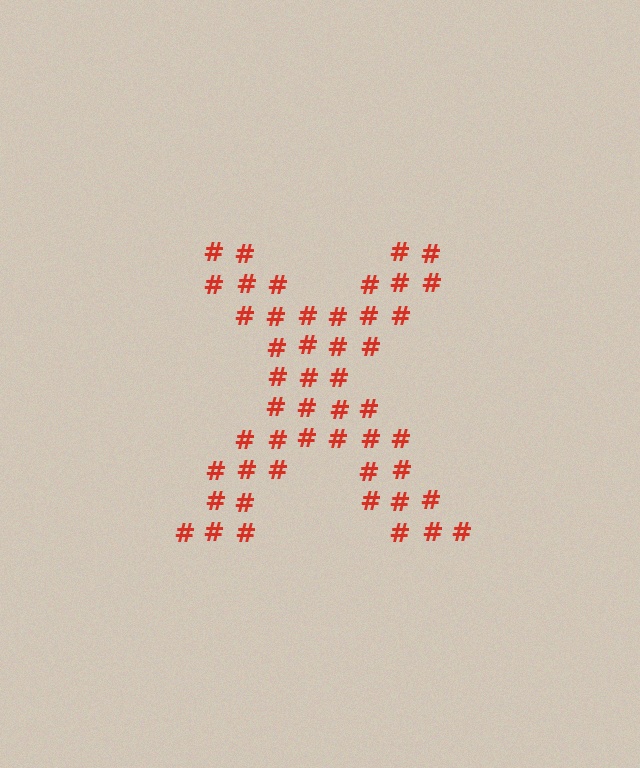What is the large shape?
The large shape is the letter X.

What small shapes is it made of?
It is made of small hash symbols.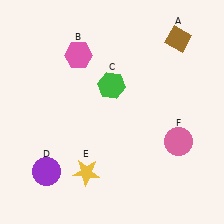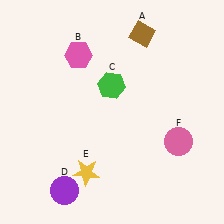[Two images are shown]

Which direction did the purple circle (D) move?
The purple circle (D) moved right.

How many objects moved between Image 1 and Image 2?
2 objects moved between the two images.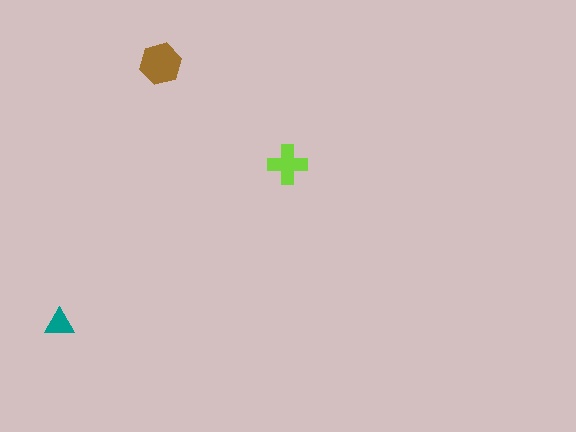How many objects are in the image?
There are 3 objects in the image.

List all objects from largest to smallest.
The brown hexagon, the lime cross, the teal triangle.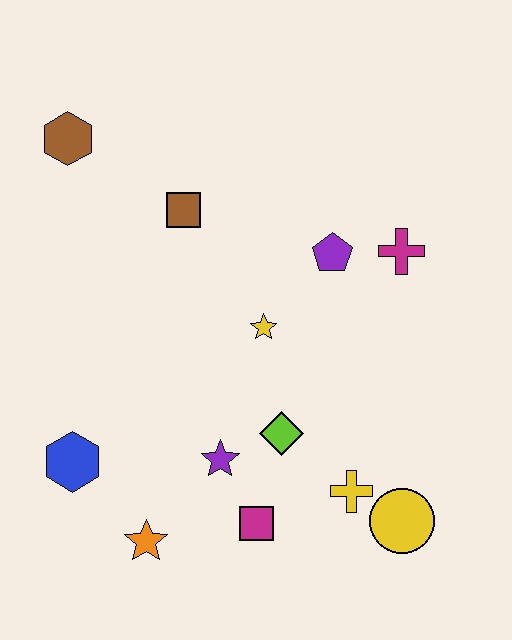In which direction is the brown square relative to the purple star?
The brown square is above the purple star.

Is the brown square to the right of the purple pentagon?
No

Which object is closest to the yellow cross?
The yellow circle is closest to the yellow cross.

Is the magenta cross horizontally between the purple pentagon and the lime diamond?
No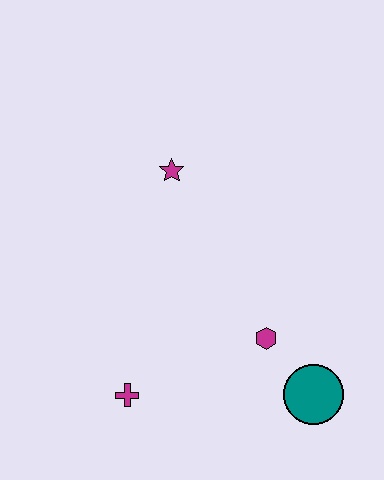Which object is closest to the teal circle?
The magenta hexagon is closest to the teal circle.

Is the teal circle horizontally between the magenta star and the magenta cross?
No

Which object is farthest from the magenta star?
The teal circle is farthest from the magenta star.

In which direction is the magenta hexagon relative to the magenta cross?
The magenta hexagon is to the right of the magenta cross.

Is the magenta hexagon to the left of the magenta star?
No